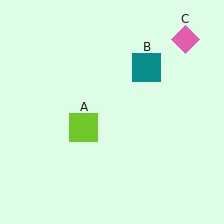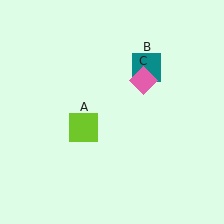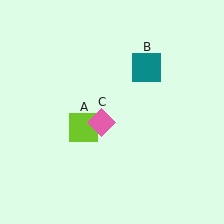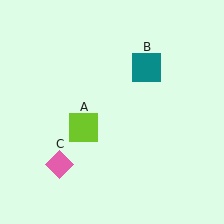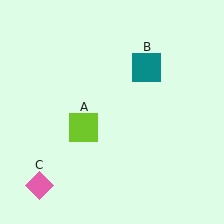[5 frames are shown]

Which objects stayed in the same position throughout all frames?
Lime square (object A) and teal square (object B) remained stationary.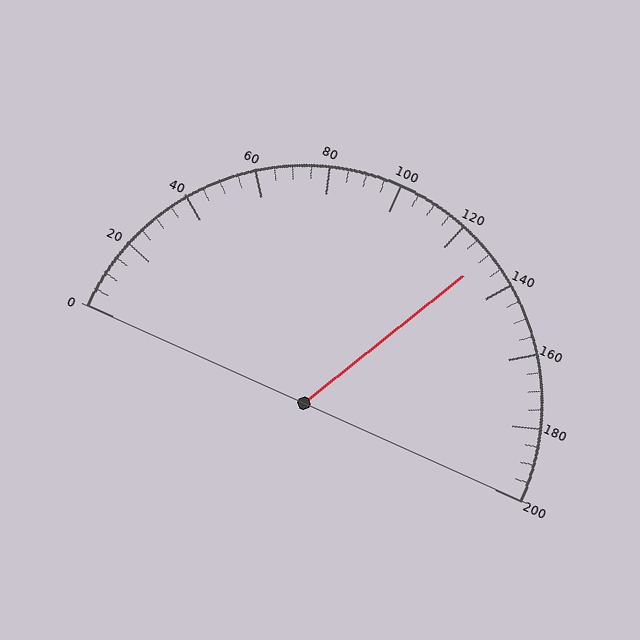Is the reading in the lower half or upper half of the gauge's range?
The reading is in the upper half of the range (0 to 200).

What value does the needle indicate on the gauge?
The needle indicates approximately 130.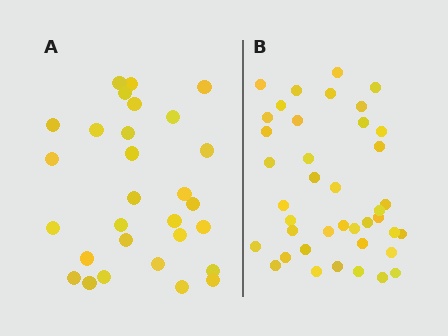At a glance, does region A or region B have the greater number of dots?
Region B (the right region) has more dots.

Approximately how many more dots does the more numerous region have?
Region B has roughly 12 or so more dots than region A.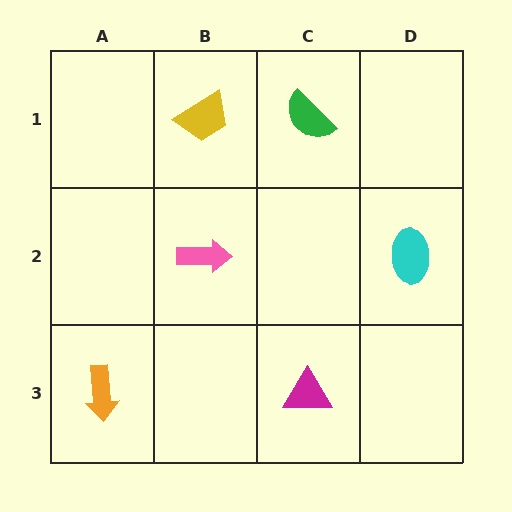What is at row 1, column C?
A green semicircle.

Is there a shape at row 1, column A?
No, that cell is empty.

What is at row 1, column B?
A yellow trapezoid.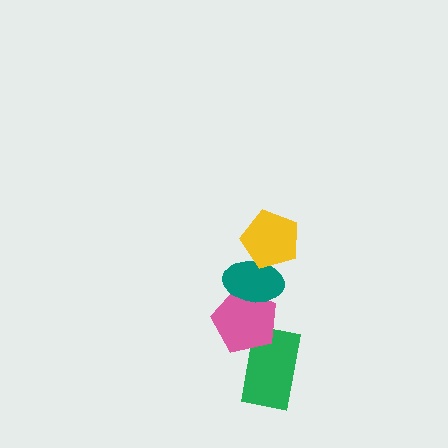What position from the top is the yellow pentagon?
The yellow pentagon is 1st from the top.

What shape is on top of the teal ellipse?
The yellow pentagon is on top of the teal ellipse.